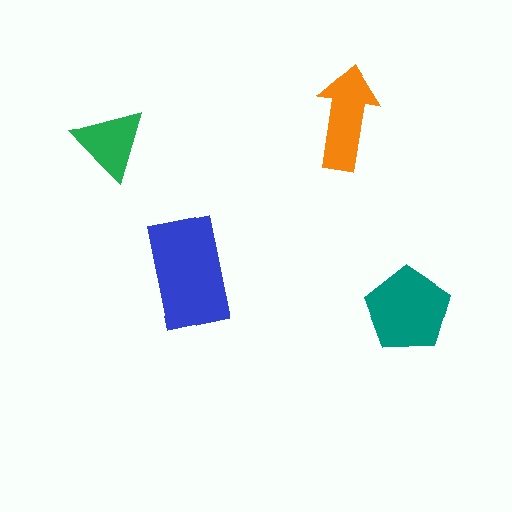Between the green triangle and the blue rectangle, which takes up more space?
The blue rectangle.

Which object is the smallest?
The green triangle.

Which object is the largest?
The blue rectangle.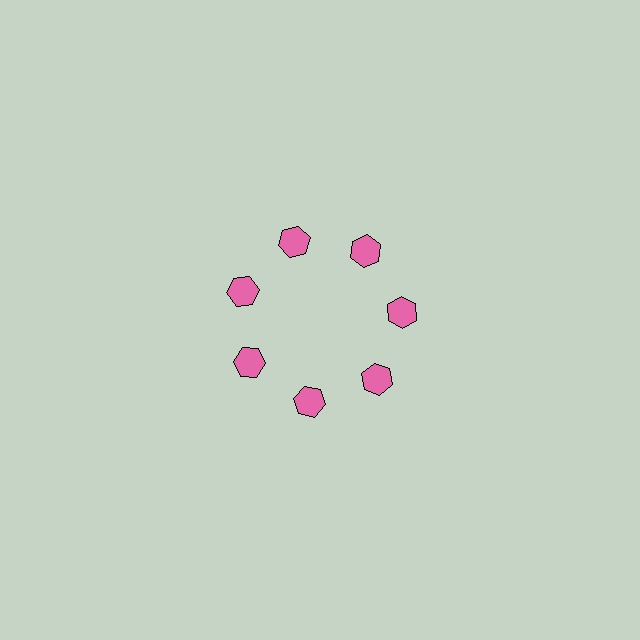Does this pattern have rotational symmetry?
Yes, this pattern has 7-fold rotational symmetry. It looks the same after rotating 51 degrees around the center.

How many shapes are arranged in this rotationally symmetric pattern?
There are 7 shapes, arranged in 7 groups of 1.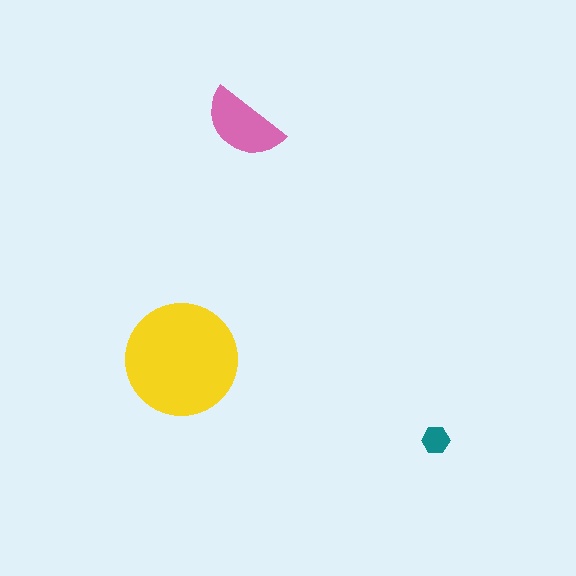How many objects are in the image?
There are 3 objects in the image.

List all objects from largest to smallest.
The yellow circle, the pink semicircle, the teal hexagon.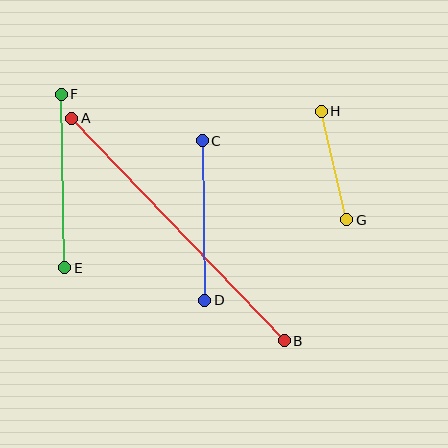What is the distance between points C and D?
The distance is approximately 160 pixels.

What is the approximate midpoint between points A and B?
The midpoint is at approximately (178, 230) pixels.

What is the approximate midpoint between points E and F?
The midpoint is at approximately (63, 181) pixels.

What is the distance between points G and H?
The distance is approximately 111 pixels.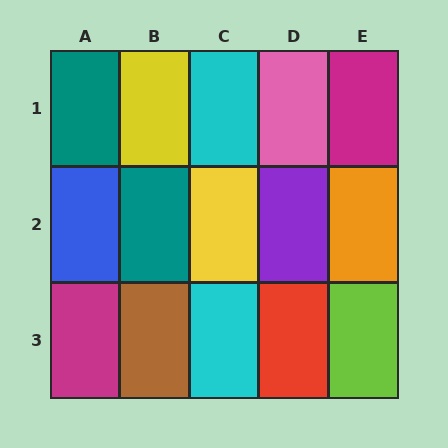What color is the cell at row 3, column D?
Red.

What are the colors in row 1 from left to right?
Teal, yellow, cyan, pink, magenta.